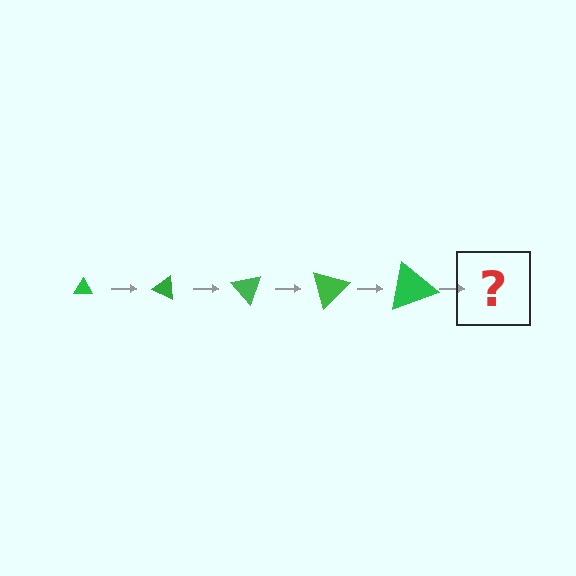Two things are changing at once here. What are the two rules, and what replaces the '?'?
The two rules are that the triangle grows larger each step and it rotates 25 degrees each step. The '?' should be a triangle, larger than the previous one and rotated 125 degrees from the start.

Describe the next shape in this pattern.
It should be a triangle, larger than the previous one and rotated 125 degrees from the start.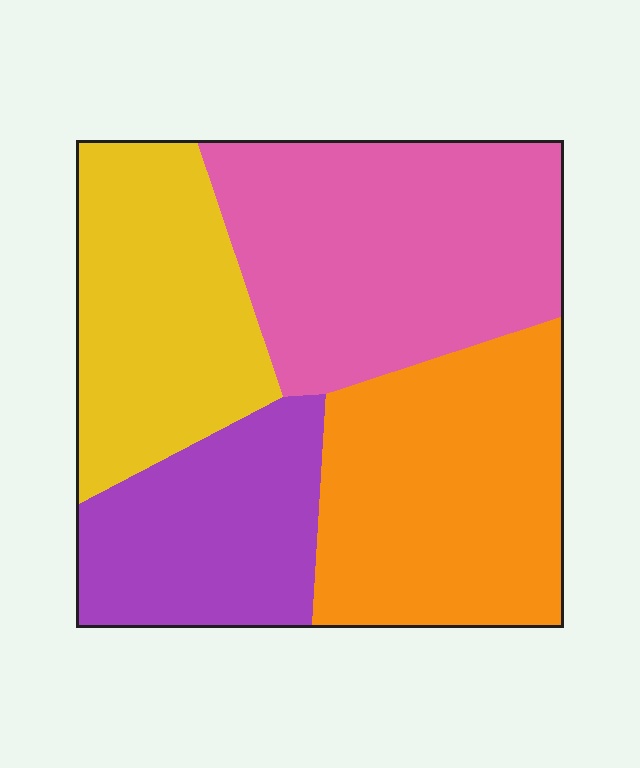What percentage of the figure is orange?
Orange covers around 30% of the figure.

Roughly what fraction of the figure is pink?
Pink covers roughly 30% of the figure.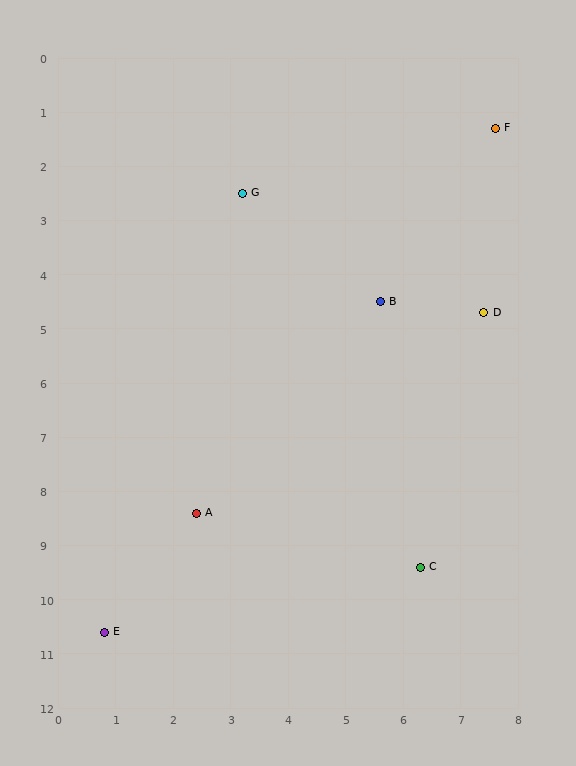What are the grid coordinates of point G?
Point G is at approximately (3.2, 2.5).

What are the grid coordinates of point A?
Point A is at approximately (2.4, 8.4).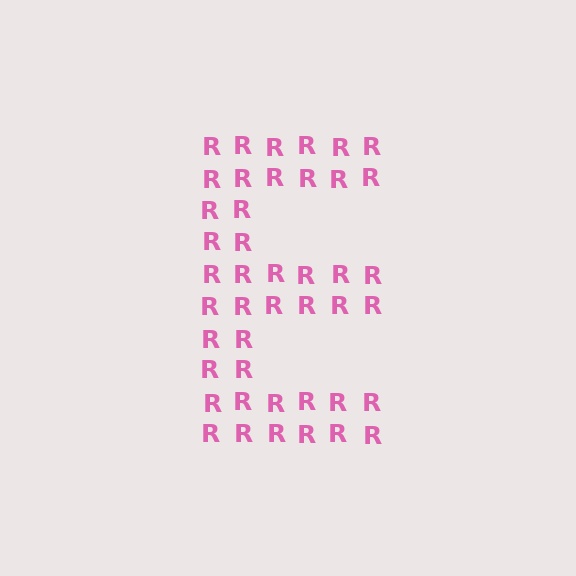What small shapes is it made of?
It is made of small letter R's.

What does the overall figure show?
The overall figure shows the letter E.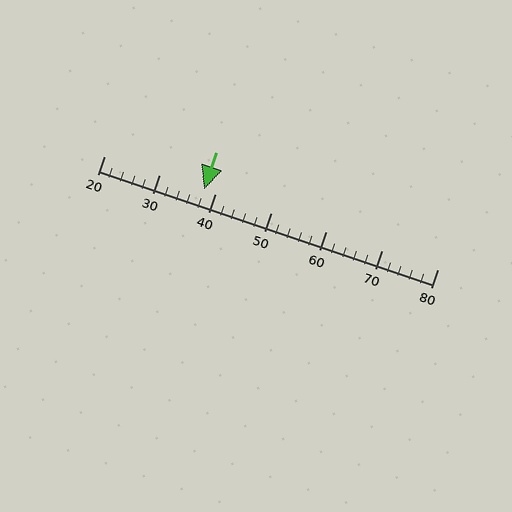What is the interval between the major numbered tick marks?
The major tick marks are spaced 10 units apart.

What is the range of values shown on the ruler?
The ruler shows values from 20 to 80.